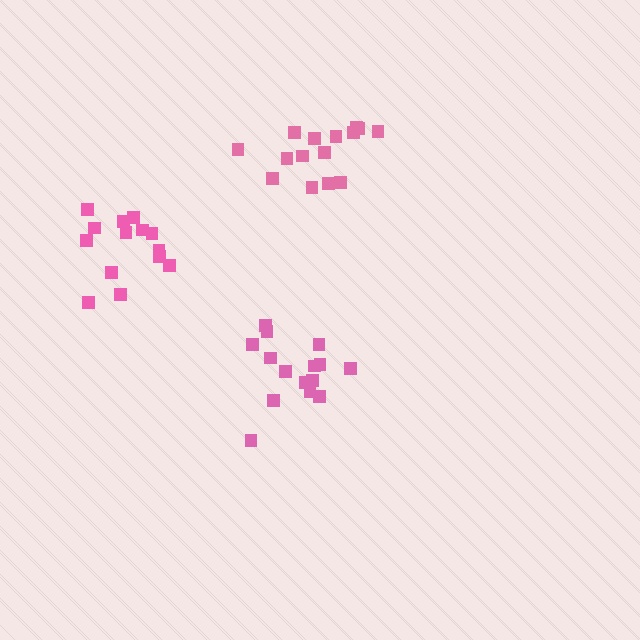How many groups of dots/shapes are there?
There are 3 groups.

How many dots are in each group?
Group 1: 15 dots, Group 2: 14 dots, Group 3: 15 dots (44 total).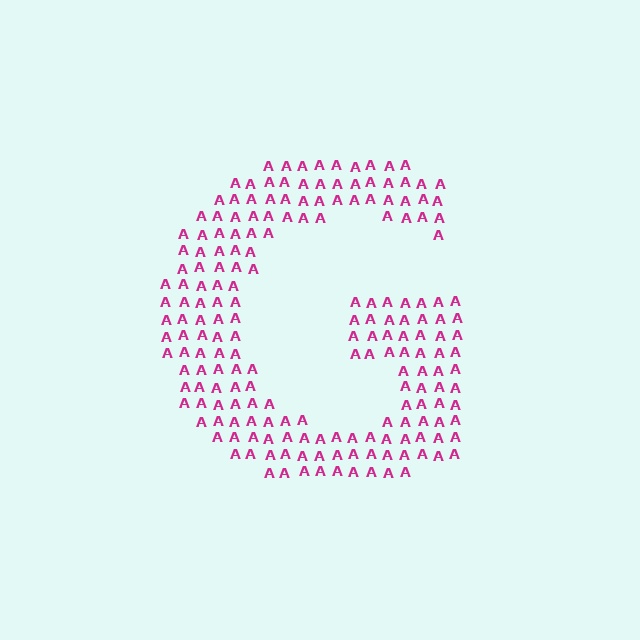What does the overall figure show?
The overall figure shows the letter G.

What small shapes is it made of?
It is made of small letter A's.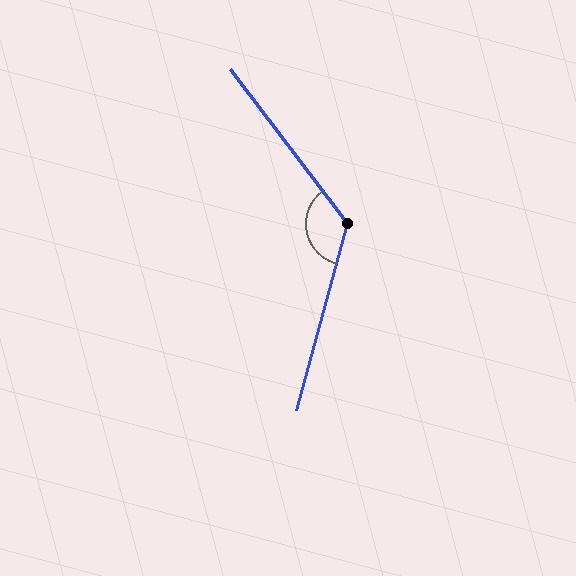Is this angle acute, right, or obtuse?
It is obtuse.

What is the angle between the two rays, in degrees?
Approximately 127 degrees.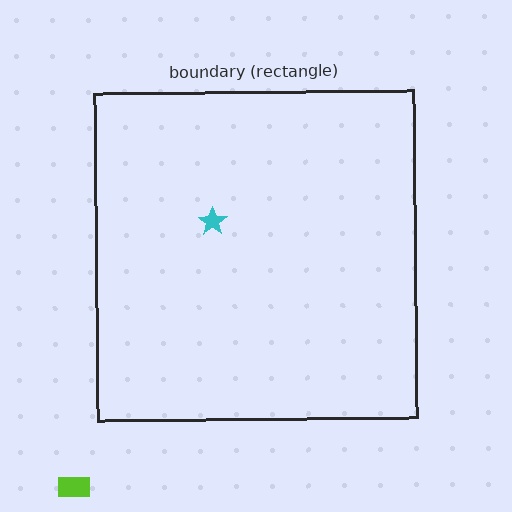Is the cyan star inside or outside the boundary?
Inside.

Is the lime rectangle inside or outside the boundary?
Outside.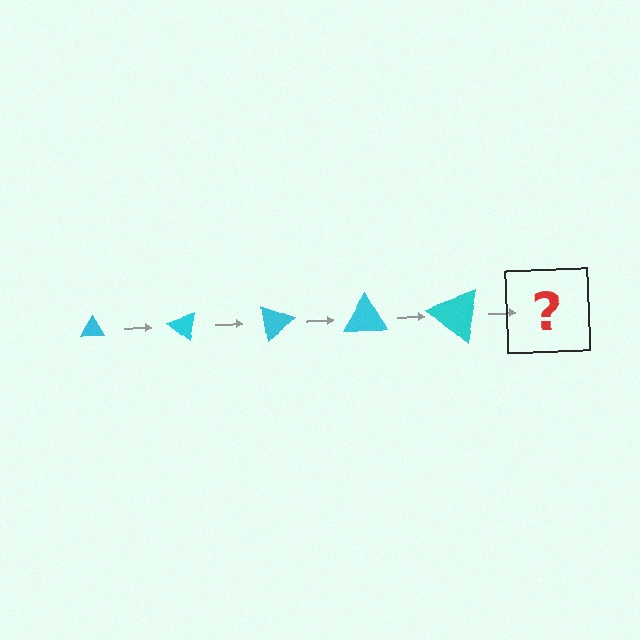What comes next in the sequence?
The next element should be a triangle, larger than the previous one and rotated 200 degrees from the start.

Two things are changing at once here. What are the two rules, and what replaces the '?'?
The two rules are that the triangle grows larger each step and it rotates 40 degrees each step. The '?' should be a triangle, larger than the previous one and rotated 200 degrees from the start.